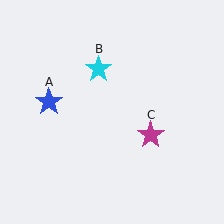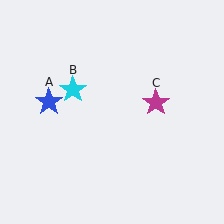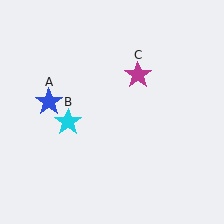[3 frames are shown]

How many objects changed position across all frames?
2 objects changed position: cyan star (object B), magenta star (object C).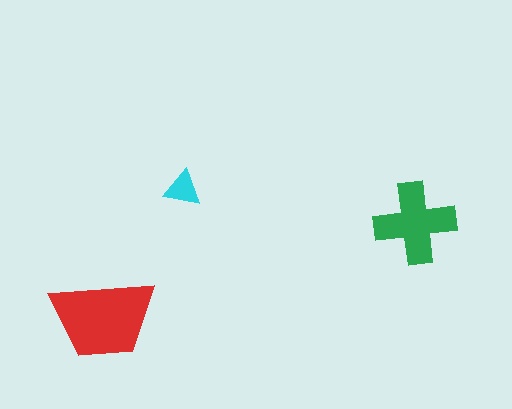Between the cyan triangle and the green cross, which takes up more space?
The green cross.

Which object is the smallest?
The cyan triangle.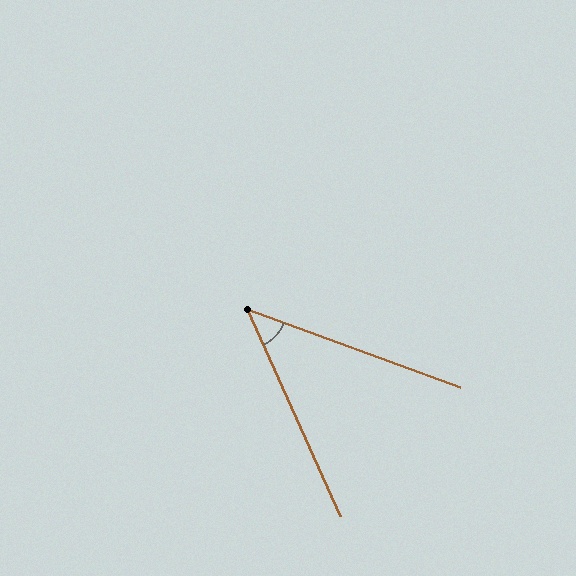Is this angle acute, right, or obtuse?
It is acute.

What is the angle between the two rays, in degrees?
Approximately 46 degrees.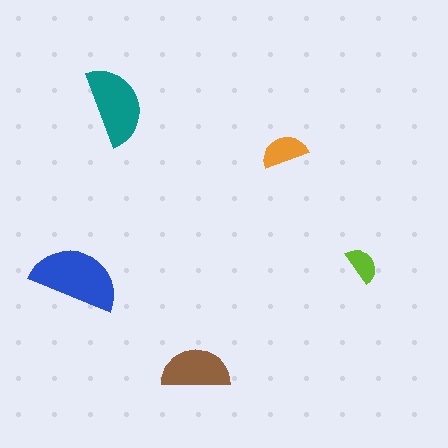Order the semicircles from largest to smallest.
the blue one, the teal one, the brown one, the orange one, the lime one.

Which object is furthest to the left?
The blue semicircle is leftmost.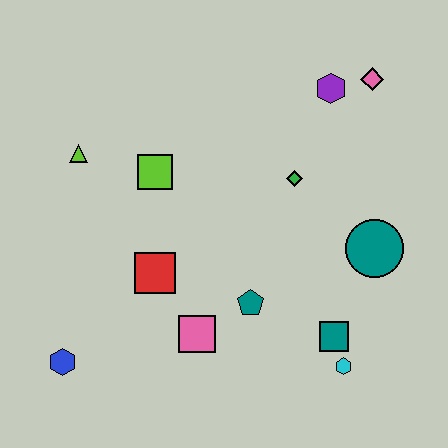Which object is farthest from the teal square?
The lime triangle is farthest from the teal square.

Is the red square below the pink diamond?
Yes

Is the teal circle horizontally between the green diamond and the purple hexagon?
No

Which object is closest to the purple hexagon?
The pink diamond is closest to the purple hexagon.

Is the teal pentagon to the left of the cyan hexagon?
Yes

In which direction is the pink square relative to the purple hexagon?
The pink square is below the purple hexagon.